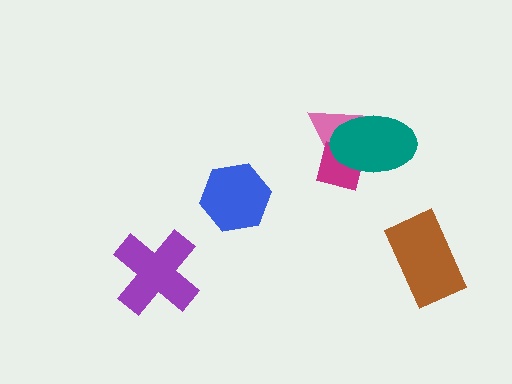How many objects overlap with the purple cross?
0 objects overlap with the purple cross.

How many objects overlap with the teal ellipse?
2 objects overlap with the teal ellipse.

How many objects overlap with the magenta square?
2 objects overlap with the magenta square.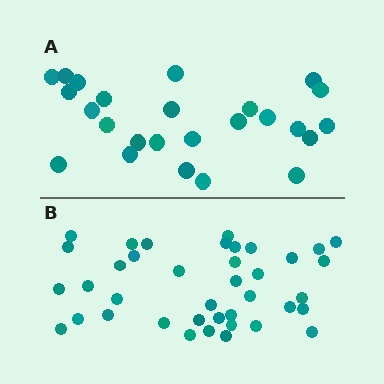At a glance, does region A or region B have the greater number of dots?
Region B (the bottom region) has more dots.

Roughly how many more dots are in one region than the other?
Region B has approximately 15 more dots than region A.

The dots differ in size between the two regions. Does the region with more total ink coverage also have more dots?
No. Region A has more total ink coverage because its dots are larger, but region B actually contains more individual dots. Total area can be misleading — the number of items is what matters here.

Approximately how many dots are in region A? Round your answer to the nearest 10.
About 20 dots. (The exact count is 25, which rounds to 20.)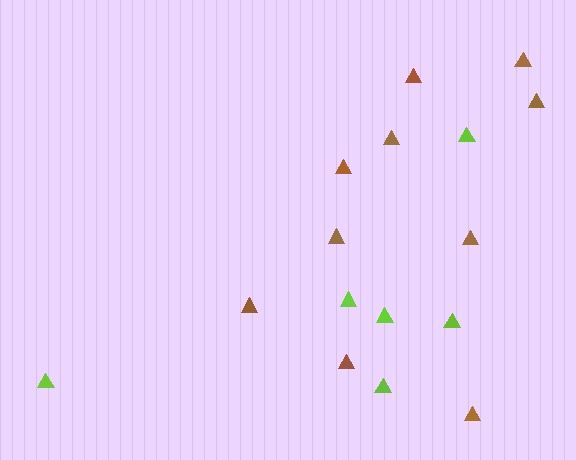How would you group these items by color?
There are 2 groups: one group of lime triangles (6) and one group of brown triangles (10).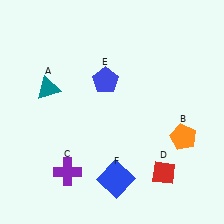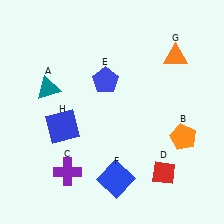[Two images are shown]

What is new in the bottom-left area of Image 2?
A blue square (H) was added in the bottom-left area of Image 2.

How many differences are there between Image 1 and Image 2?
There are 2 differences between the two images.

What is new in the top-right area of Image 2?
An orange triangle (G) was added in the top-right area of Image 2.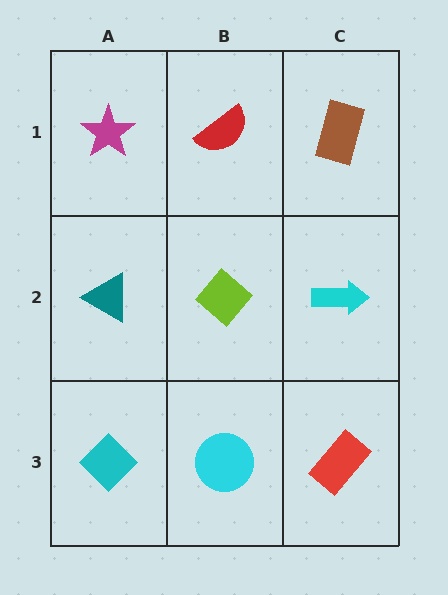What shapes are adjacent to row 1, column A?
A teal triangle (row 2, column A), a red semicircle (row 1, column B).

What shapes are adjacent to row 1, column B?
A lime diamond (row 2, column B), a magenta star (row 1, column A), a brown rectangle (row 1, column C).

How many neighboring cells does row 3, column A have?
2.